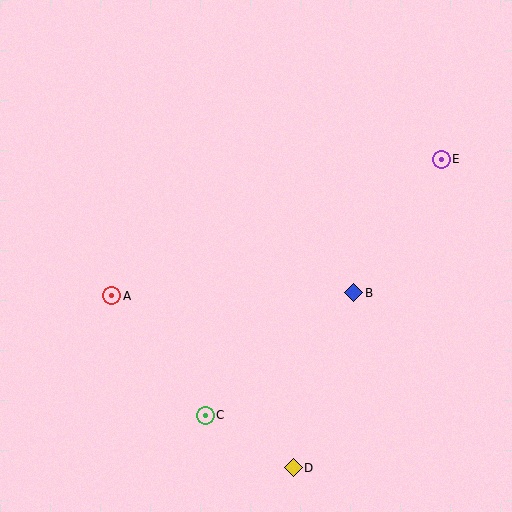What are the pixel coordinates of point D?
Point D is at (293, 468).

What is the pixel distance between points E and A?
The distance between E and A is 357 pixels.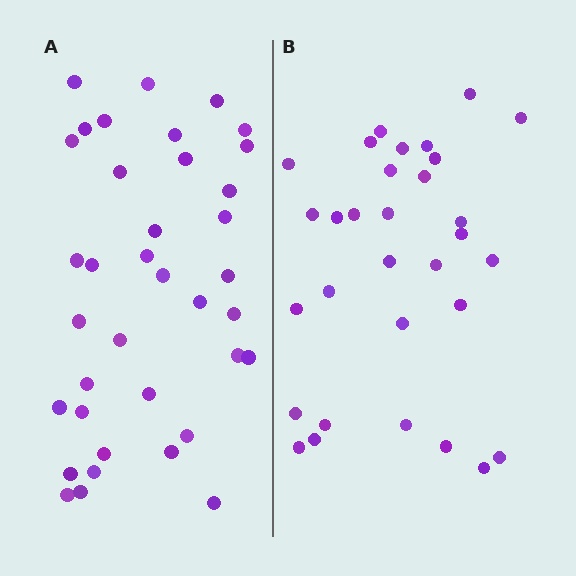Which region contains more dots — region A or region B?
Region A (the left region) has more dots.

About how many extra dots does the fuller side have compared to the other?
Region A has about 6 more dots than region B.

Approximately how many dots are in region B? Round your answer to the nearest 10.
About 30 dots. (The exact count is 31, which rounds to 30.)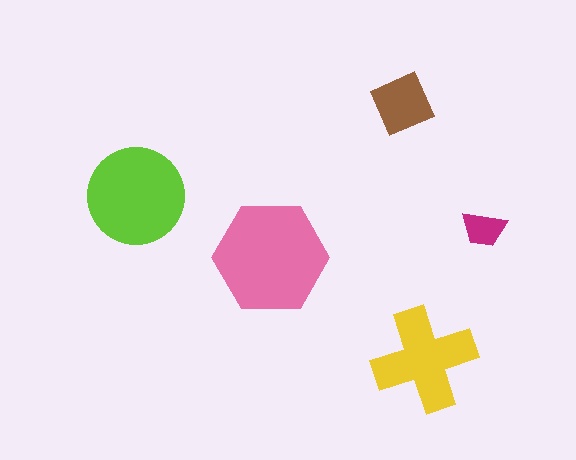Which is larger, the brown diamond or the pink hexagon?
The pink hexagon.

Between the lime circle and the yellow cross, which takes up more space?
The lime circle.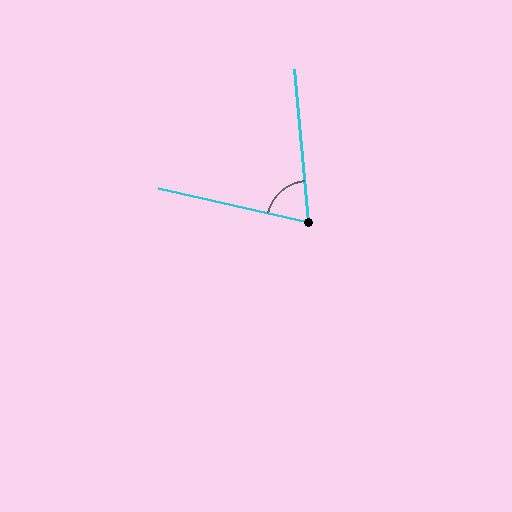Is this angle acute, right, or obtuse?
It is acute.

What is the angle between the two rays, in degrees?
Approximately 72 degrees.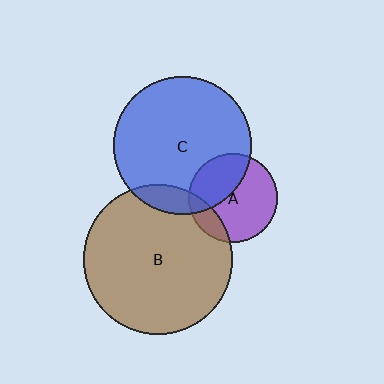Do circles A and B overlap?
Yes.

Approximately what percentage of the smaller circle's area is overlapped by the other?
Approximately 15%.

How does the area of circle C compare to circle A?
Approximately 2.4 times.